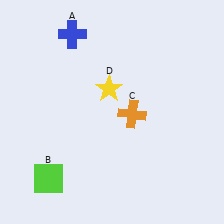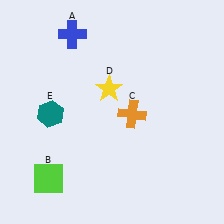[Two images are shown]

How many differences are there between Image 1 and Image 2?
There is 1 difference between the two images.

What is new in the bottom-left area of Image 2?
A teal hexagon (E) was added in the bottom-left area of Image 2.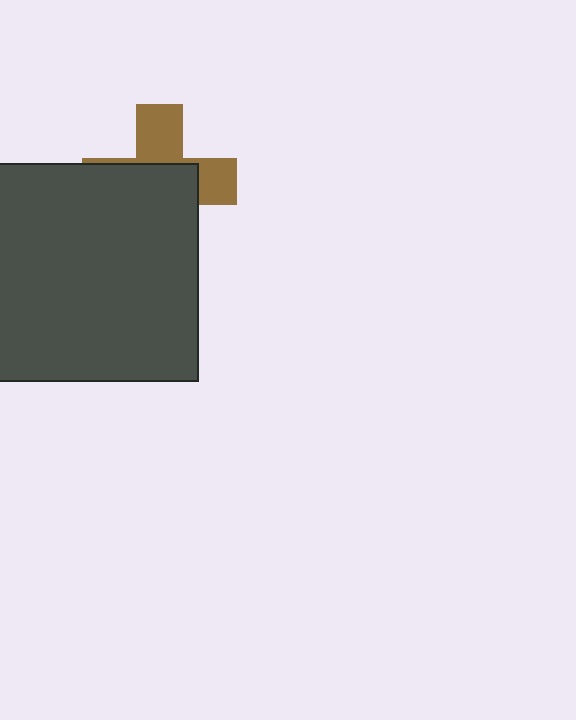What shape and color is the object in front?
The object in front is a dark gray square.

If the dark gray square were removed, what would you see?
You would see the complete brown cross.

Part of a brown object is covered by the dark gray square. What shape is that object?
It is a cross.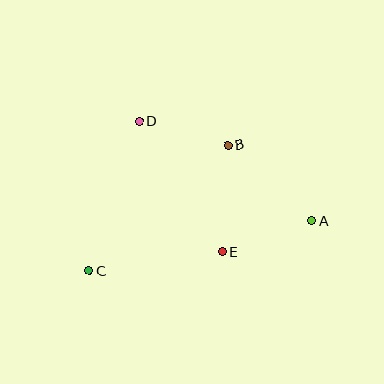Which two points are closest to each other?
Points B and D are closest to each other.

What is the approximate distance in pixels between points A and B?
The distance between A and B is approximately 113 pixels.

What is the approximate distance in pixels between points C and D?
The distance between C and D is approximately 158 pixels.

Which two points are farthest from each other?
Points A and C are farthest from each other.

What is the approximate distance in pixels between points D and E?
The distance between D and E is approximately 155 pixels.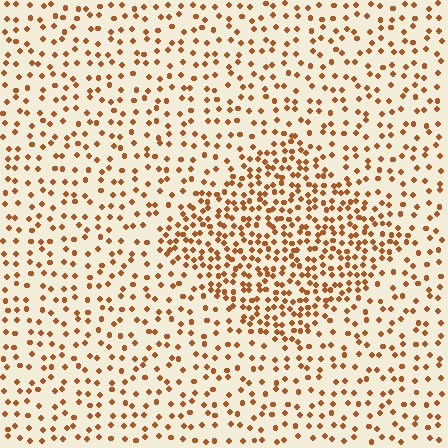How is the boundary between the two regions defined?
The boundary is defined by a change in element density (approximately 2.0x ratio). All elements are the same color, size, and shape.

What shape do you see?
I see a diamond.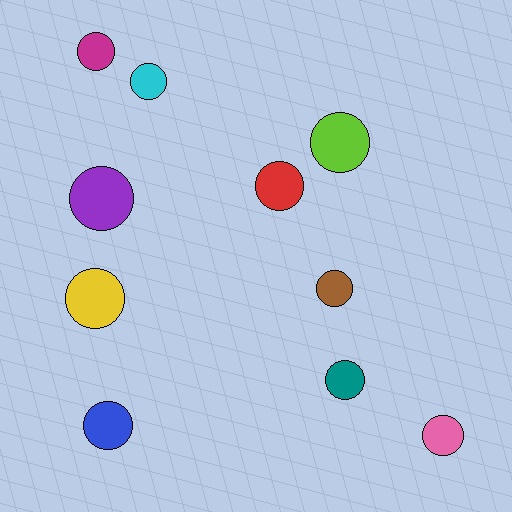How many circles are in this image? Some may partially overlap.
There are 10 circles.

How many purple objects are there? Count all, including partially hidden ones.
There is 1 purple object.